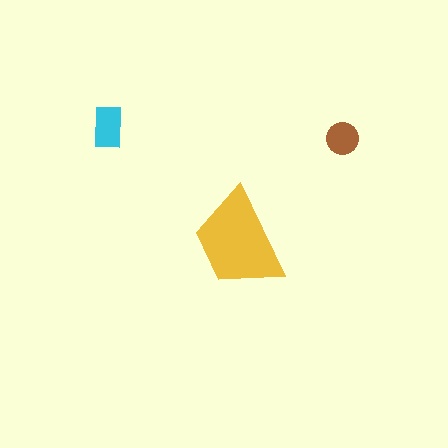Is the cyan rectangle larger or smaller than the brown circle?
Larger.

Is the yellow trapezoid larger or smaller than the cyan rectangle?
Larger.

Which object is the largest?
The yellow trapezoid.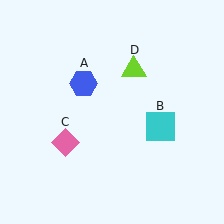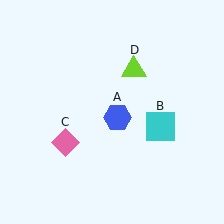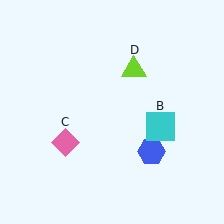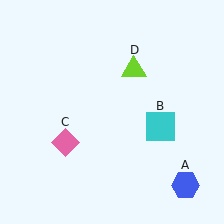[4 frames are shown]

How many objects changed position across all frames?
1 object changed position: blue hexagon (object A).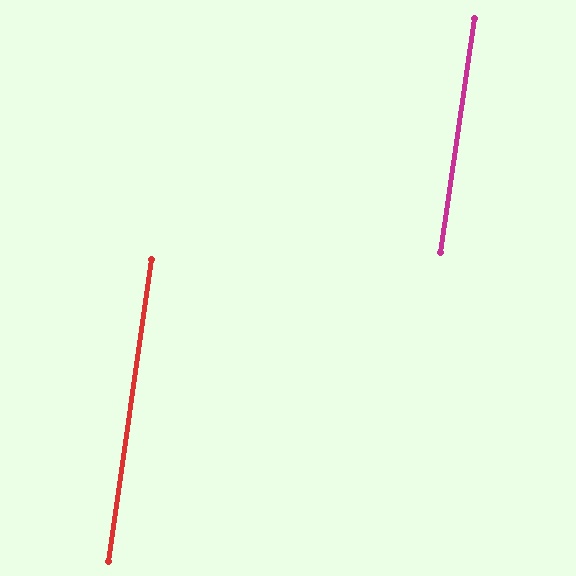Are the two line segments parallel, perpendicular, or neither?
Parallel — their directions differ by only 0.1°.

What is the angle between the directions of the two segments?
Approximately 0 degrees.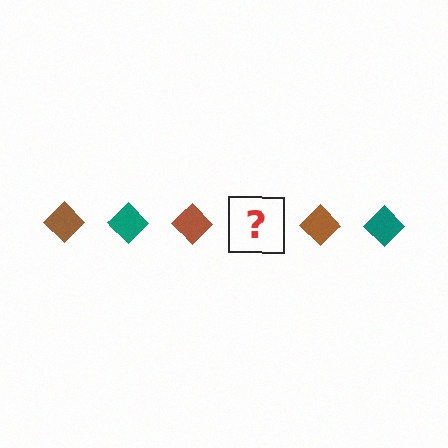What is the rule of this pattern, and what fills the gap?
The rule is that the pattern cycles through brown, teal diamonds. The gap should be filled with a teal diamond.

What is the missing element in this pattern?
The missing element is a teal diamond.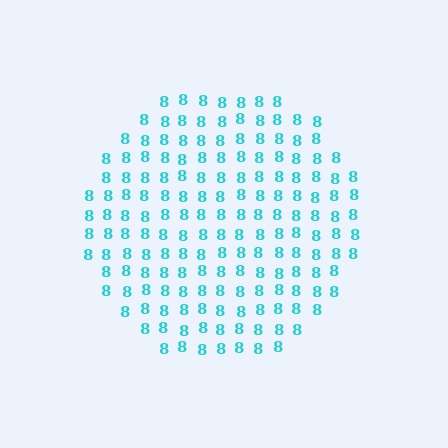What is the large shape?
The large shape is a circle.